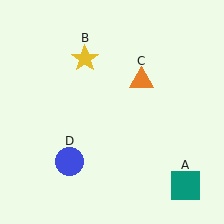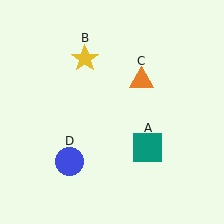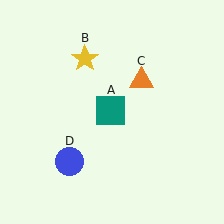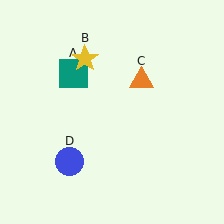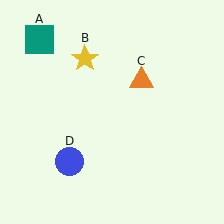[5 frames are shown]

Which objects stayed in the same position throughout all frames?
Yellow star (object B) and orange triangle (object C) and blue circle (object D) remained stationary.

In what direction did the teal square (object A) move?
The teal square (object A) moved up and to the left.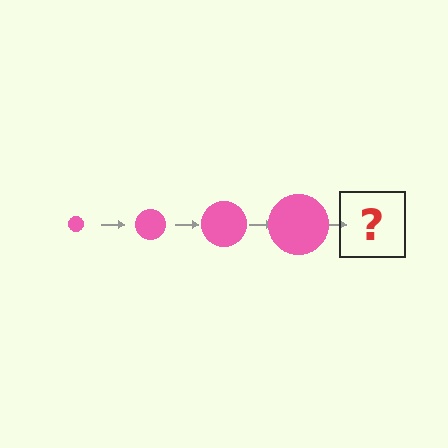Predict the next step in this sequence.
The next step is a pink circle, larger than the previous one.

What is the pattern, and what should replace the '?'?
The pattern is that the circle gets progressively larger each step. The '?' should be a pink circle, larger than the previous one.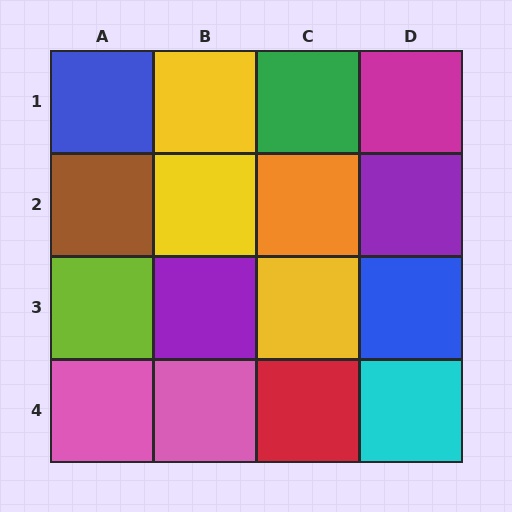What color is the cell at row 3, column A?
Lime.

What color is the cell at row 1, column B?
Yellow.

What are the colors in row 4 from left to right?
Pink, pink, red, cyan.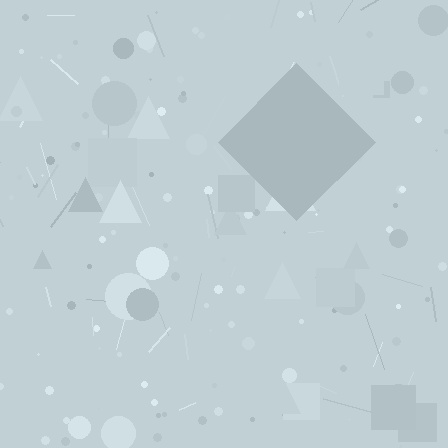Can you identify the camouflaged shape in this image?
The camouflaged shape is a diamond.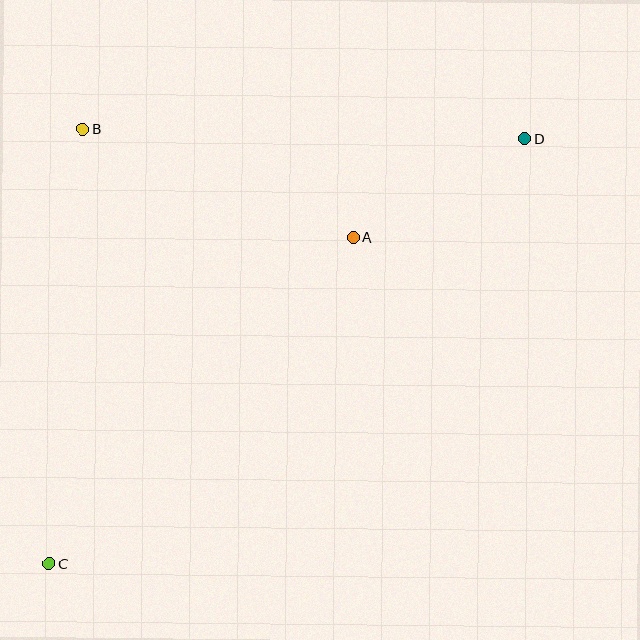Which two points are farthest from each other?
Points C and D are farthest from each other.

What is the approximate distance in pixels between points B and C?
The distance between B and C is approximately 436 pixels.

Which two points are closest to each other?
Points A and D are closest to each other.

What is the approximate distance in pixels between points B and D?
The distance between B and D is approximately 442 pixels.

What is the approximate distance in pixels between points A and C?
The distance between A and C is approximately 446 pixels.